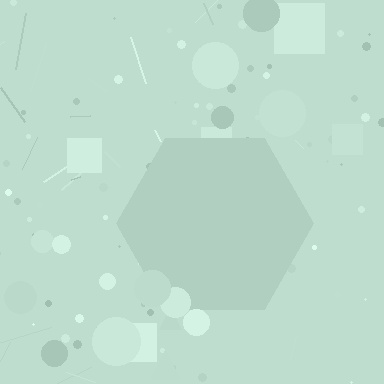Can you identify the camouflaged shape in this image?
The camouflaged shape is a hexagon.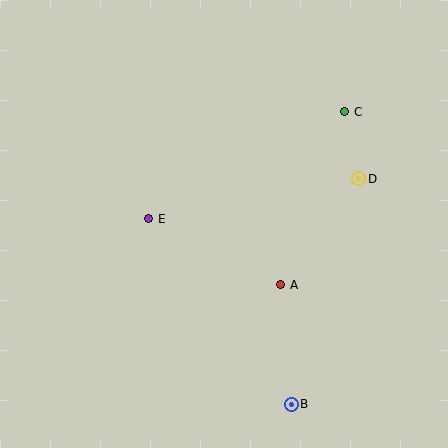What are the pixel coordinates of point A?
Point A is at (281, 285).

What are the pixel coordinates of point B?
Point B is at (291, 404).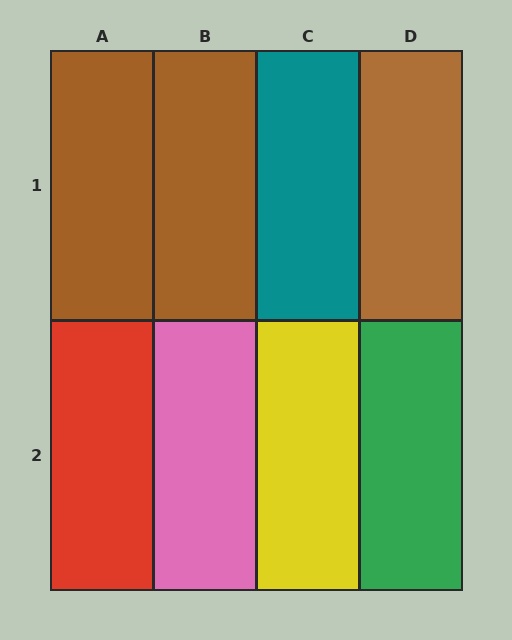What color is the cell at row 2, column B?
Pink.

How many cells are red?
1 cell is red.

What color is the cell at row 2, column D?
Green.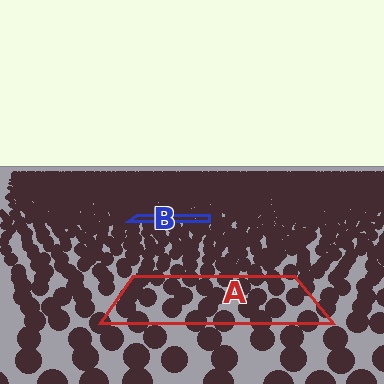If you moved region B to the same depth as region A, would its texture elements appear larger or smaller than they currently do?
They would appear larger. At a closer depth, the same texture elements are projected at a bigger on-screen size.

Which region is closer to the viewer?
Region A is closer. The texture elements there are larger and more spread out.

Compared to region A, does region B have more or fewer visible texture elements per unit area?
Region B has more texture elements per unit area — they are packed more densely because it is farther away.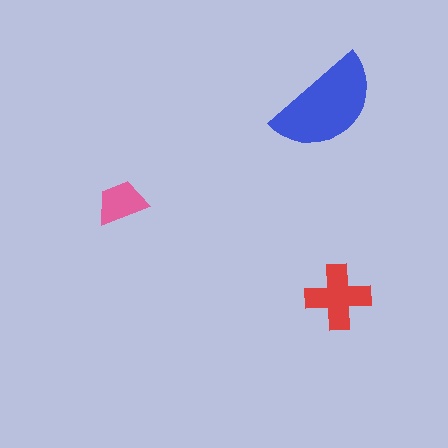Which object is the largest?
The blue semicircle.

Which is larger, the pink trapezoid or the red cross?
The red cross.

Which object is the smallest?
The pink trapezoid.